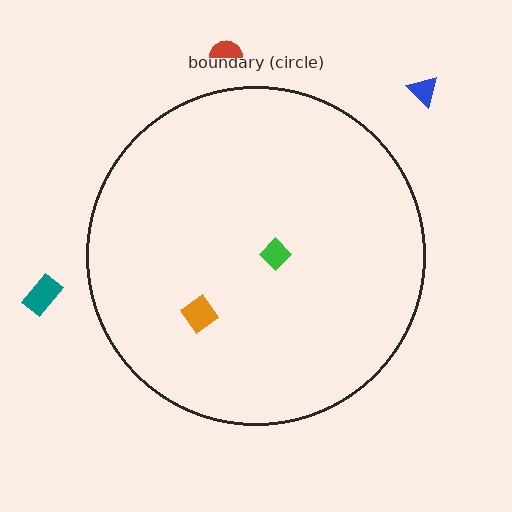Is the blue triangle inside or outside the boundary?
Outside.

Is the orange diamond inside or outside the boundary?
Inside.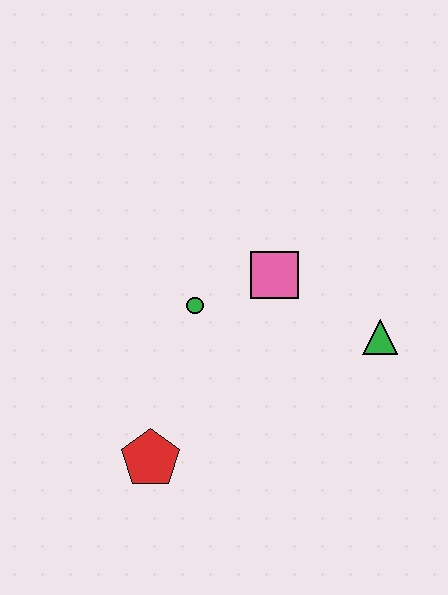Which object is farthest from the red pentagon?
The green triangle is farthest from the red pentagon.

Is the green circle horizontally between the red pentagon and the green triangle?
Yes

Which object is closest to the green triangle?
The pink square is closest to the green triangle.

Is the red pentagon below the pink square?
Yes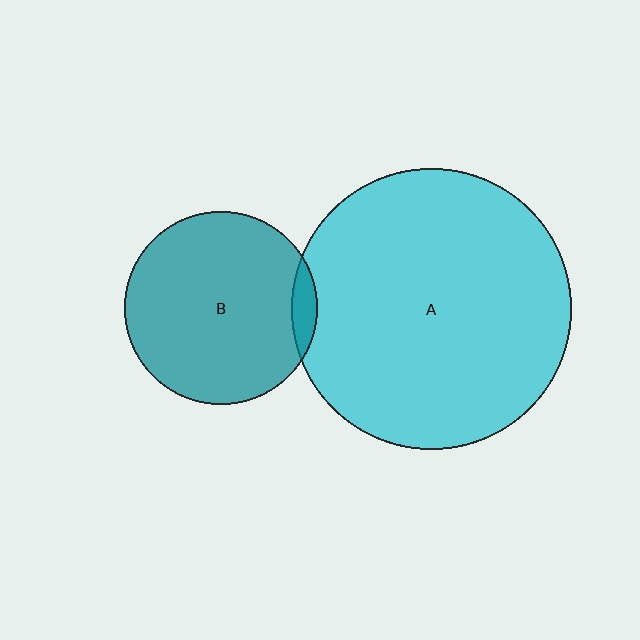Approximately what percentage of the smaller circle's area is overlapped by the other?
Approximately 5%.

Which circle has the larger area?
Circle A (cyan).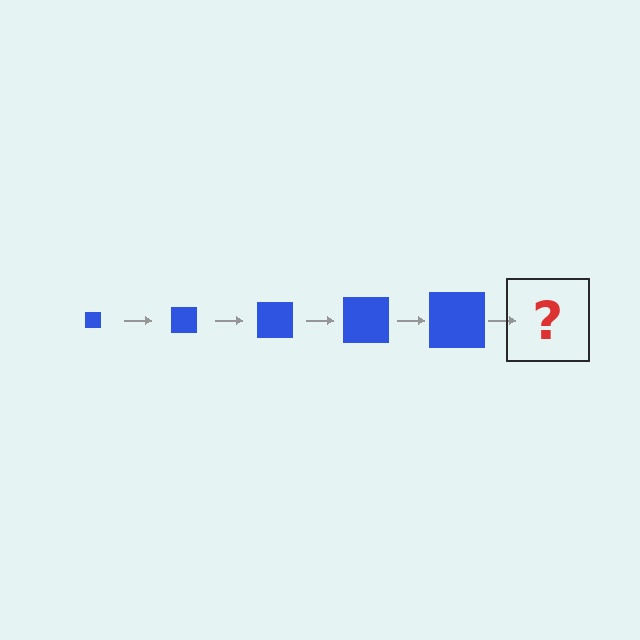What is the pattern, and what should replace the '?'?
The pattern is that the square gets progressively larger each step. The '?' should be a blue square, larger than the previous one.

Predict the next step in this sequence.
The next step is a blue square, larger than the previous one.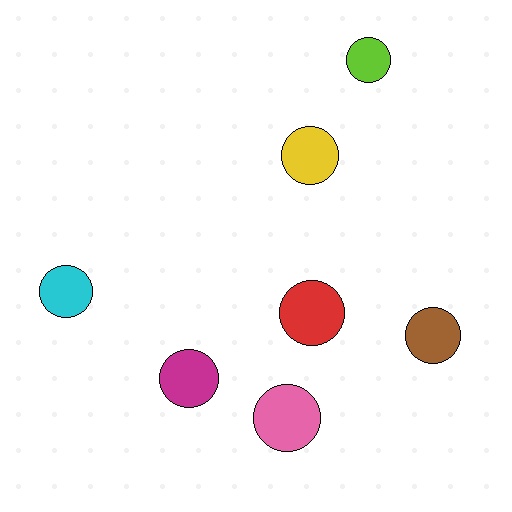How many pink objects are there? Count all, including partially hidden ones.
There is 1 pink object.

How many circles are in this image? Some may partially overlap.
There are 7 circles.